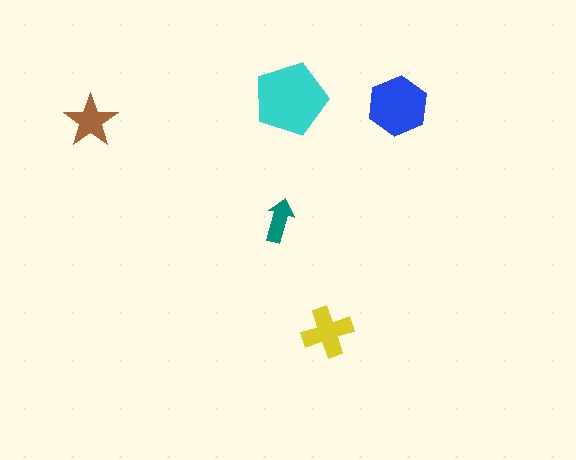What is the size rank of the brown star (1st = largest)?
4th.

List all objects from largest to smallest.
The cyan pentagon, the blue hexagon, the yellow cross, the brown star, the teal arrow.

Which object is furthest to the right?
The blue hexagon is rightmost.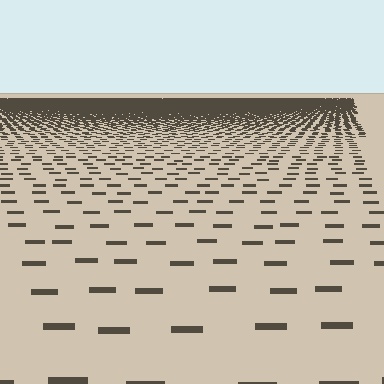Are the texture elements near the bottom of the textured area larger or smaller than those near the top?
Larger. Near the bottom, elements are closer to the viewer and appear at a bigger on-screen size.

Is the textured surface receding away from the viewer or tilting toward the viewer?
The surface is receding away from the viewer. Texture elements get smaller and denser toward the top.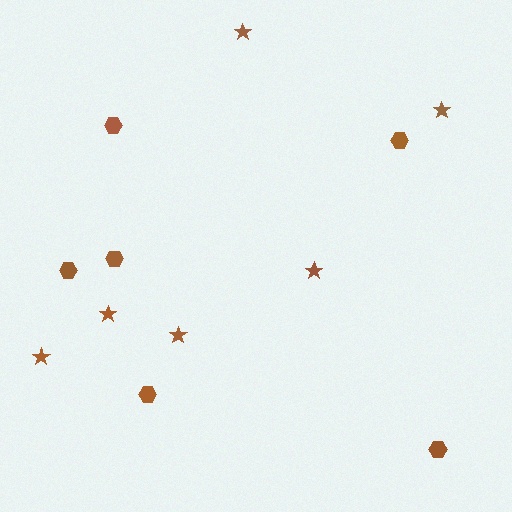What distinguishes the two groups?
There are 2 groups: one group of hexagons (6) and one group of stars (6).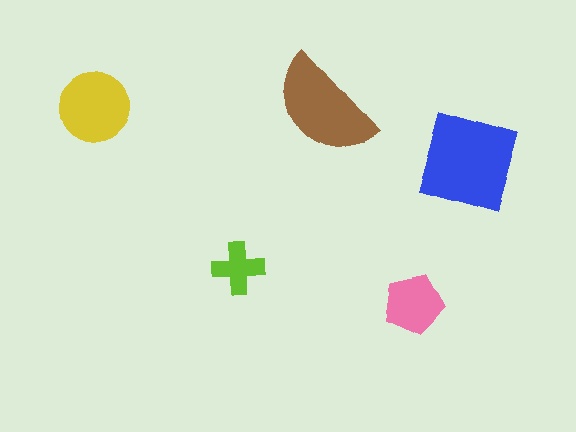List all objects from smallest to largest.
The lime cross, the pink pentagon, the yellow circle, the brown semicircle, the blue diamond.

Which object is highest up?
The yellow circle is topmost.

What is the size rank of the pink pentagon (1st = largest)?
4th.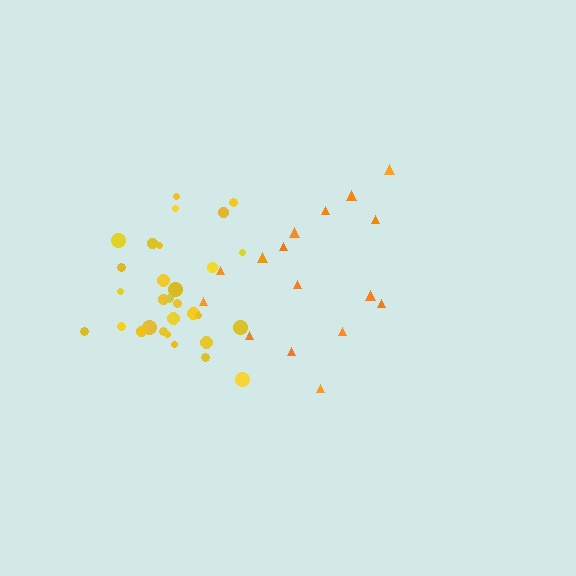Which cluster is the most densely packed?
Yellow.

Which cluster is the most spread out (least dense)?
Orange.